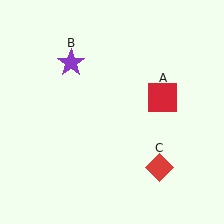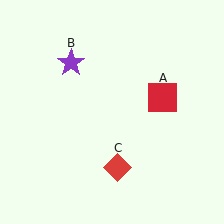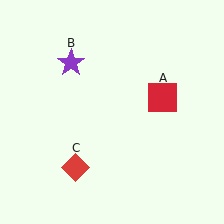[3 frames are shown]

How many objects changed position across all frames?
1 object changed position: red diamond (object C).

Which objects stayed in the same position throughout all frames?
Red square (object A) and purple star (object B) remained stationary.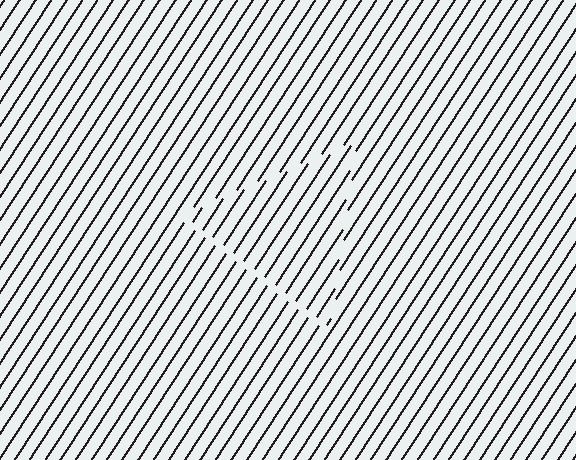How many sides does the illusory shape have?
3 sides — the line-ends trace a triangle.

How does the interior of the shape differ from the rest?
The interior of the shape contains the same grating, shifted by half a period — the contour is defined by the phase discontinuity where line-ends from the inner and outer gratings abut.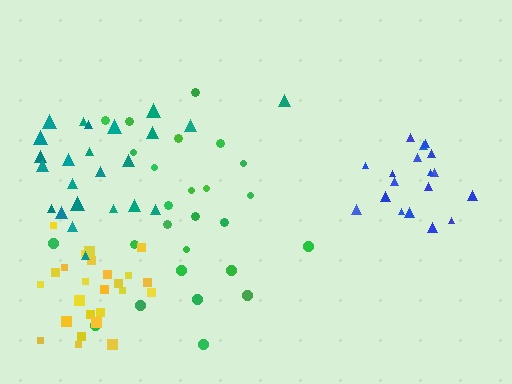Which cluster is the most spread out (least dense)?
Green.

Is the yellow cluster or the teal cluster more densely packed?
Yellow.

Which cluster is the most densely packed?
Yellow.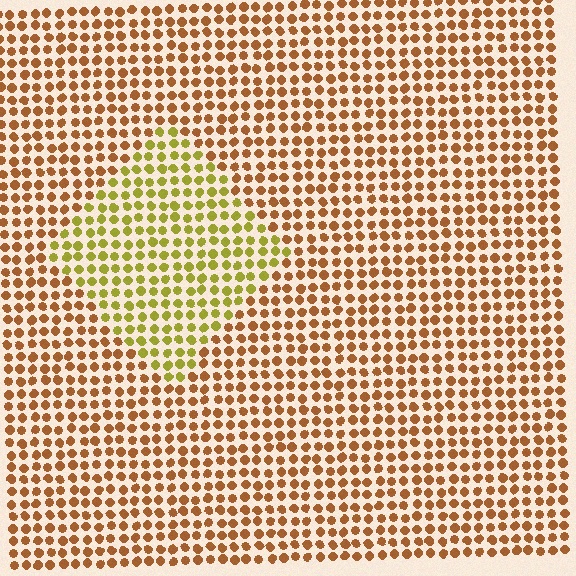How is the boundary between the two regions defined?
The boundary is defined purely by a slight shift in hue (about 39 degrees). Spacing, size, and orientation are identical on both sides.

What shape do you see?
I see a diamond.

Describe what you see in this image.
The image is filled with small brown elements in a uniform arrangement. A diamond-shaped region is visible where the elements are tinted to a slightly different hue, forming a subtle color boundary.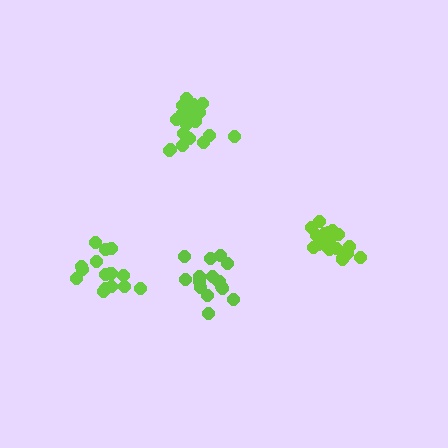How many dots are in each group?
Group 1: 15 dots, Group 2: 20 dots, Group 3: 16 dots, Group 4: 17 dots (68 total).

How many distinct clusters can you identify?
There are 4 distinct clusters.